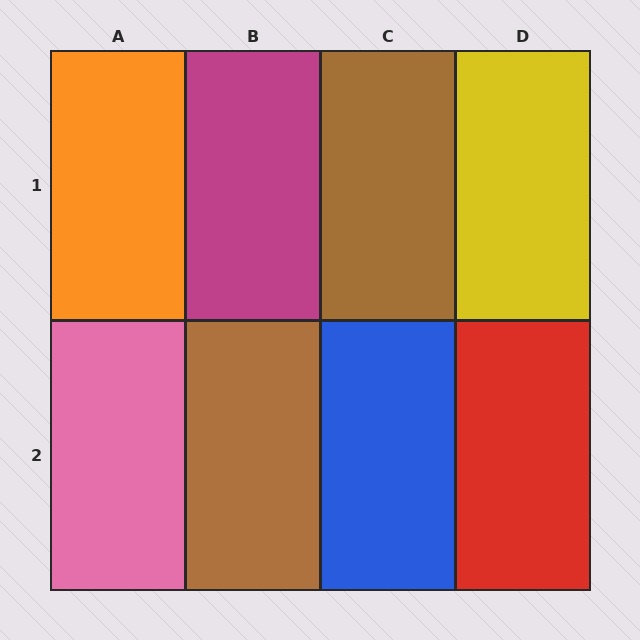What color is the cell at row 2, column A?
Pink.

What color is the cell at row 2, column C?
Blue.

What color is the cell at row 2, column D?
Red.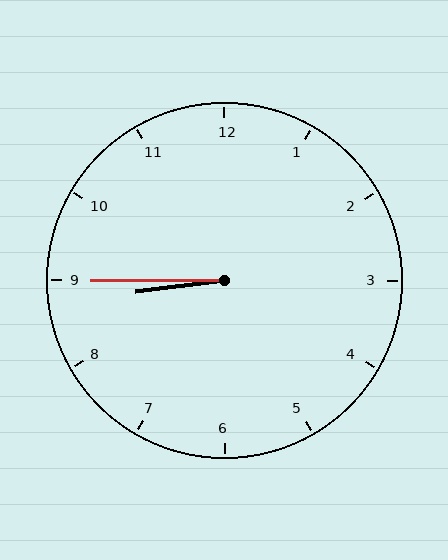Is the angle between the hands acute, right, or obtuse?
It is acute.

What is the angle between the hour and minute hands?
Approximately 8 degrees.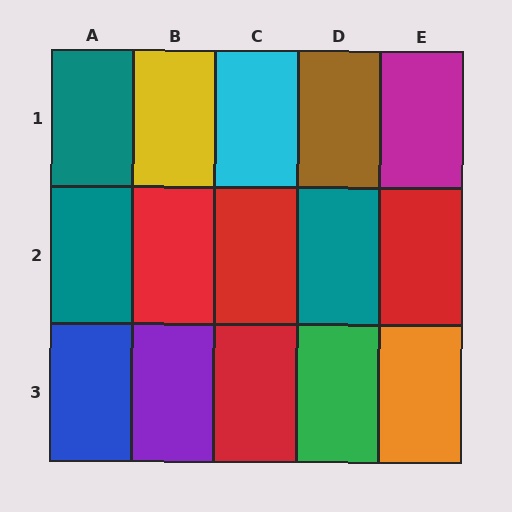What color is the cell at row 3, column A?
Blue.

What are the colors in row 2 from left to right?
Teal, red, red, teal, red.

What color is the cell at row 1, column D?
Brown.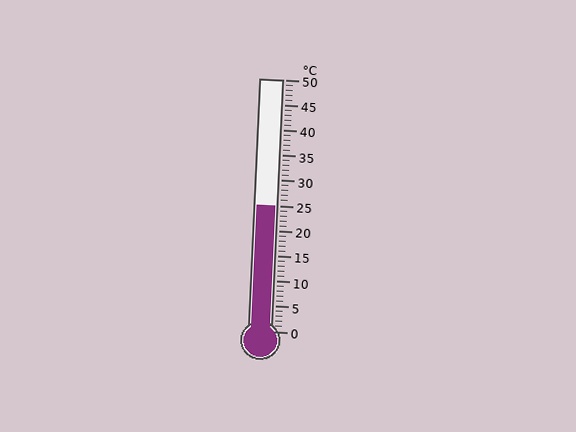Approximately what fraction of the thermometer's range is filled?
The thermometer is filled to approximately 50% of its range.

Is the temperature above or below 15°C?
The temperature is above 15°C.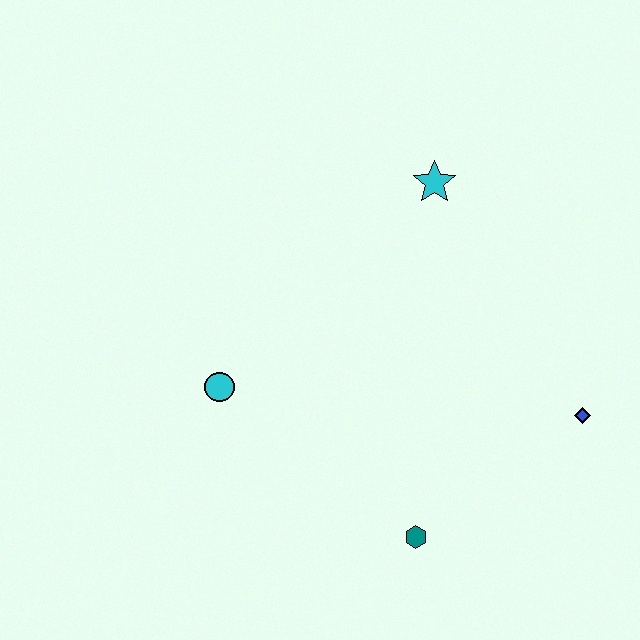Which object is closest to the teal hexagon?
The blue diamond is closest to the teal hexagon.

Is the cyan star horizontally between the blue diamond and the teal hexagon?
Yes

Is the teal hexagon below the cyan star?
Yes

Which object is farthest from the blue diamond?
The cyan circle is farthest from the blue diamond.